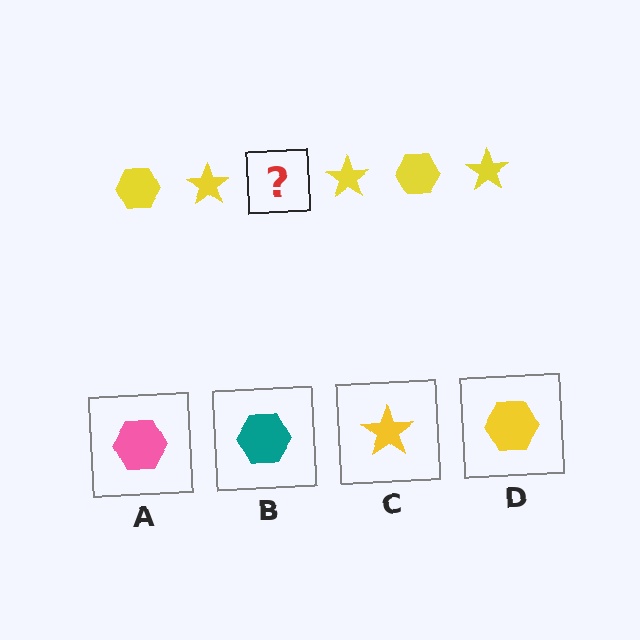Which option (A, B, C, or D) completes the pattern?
D.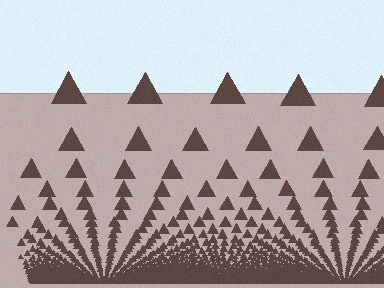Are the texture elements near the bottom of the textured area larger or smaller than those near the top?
Smaller. The gradient is inverted — elements near the bottom are smaller and denser.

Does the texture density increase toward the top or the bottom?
Density increases toward the bottom.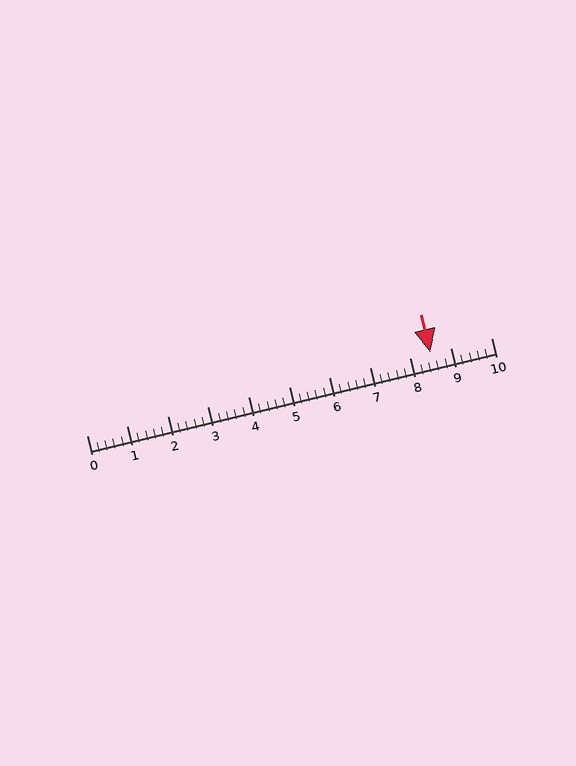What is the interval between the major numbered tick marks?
The major tick marks are spaced 1 units apart.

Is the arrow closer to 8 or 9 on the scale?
The arrow is closer to 9.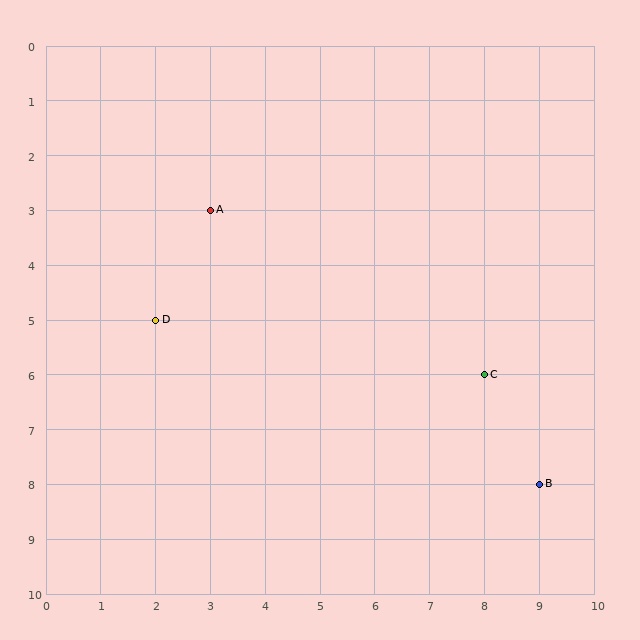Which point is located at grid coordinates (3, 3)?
Point A is at (3, 3).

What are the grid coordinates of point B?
Point B is at grid coordinates (9, 8).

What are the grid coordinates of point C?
Point C is at grid coordinates (8, 6).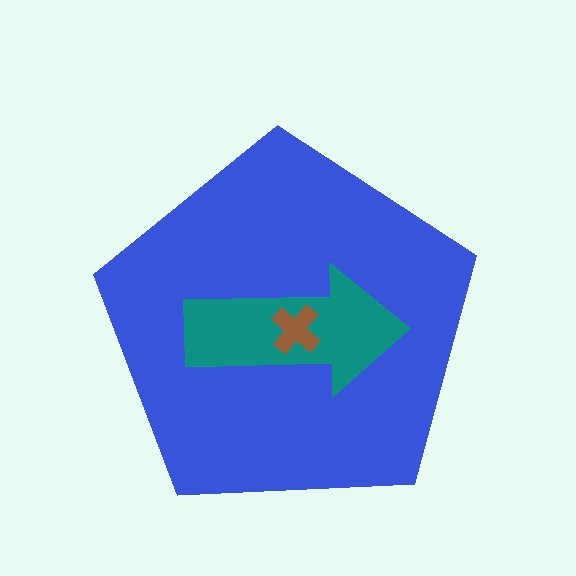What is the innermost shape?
The brown cross.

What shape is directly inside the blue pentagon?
The teal arrow.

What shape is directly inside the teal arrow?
The brown cross.